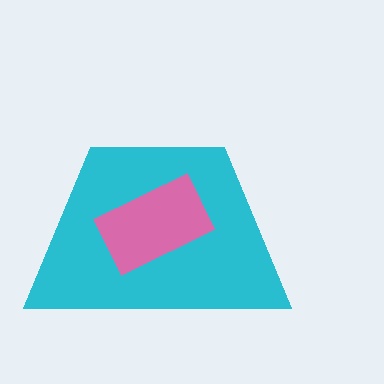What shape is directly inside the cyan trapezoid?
The pink rectangle.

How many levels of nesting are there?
2.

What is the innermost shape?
The pink rectangle.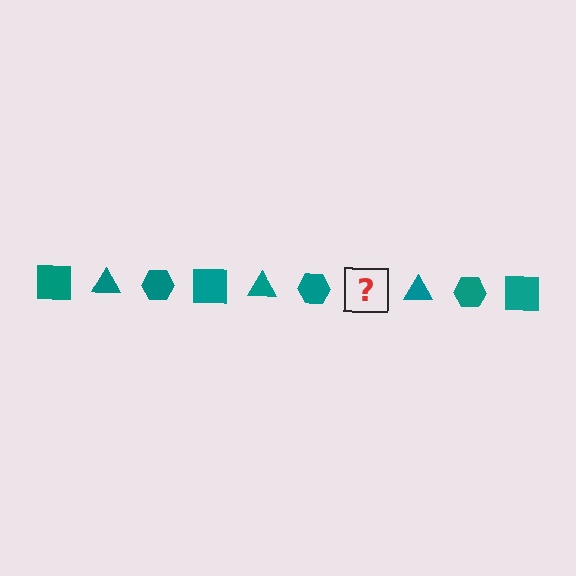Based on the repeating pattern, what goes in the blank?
The blank should be a teal square.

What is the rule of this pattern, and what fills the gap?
The rule is that the pattern cycles through square, triangle, hexagon shapes in teal. The gap should be filled with a teal square.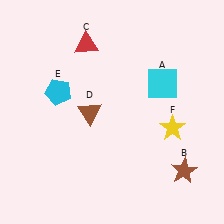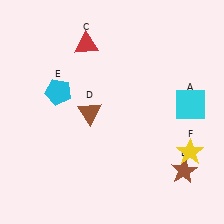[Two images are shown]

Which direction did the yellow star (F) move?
The yellow star (F) moved down.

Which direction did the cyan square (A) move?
The cyan square (A) moved right.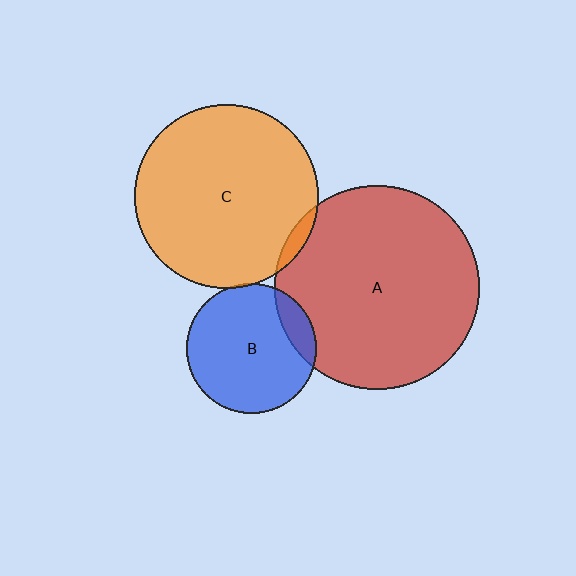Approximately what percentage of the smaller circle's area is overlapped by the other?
Approximately 5%.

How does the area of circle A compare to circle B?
Approximately 2.5 times.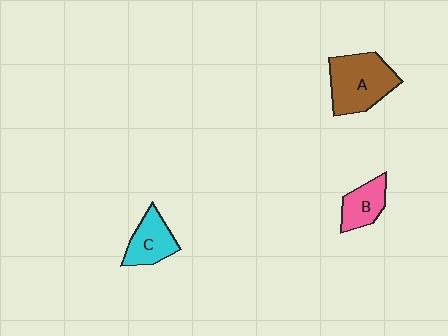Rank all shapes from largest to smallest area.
From largest to smallest: A (brown), C (cyan), B (pink).